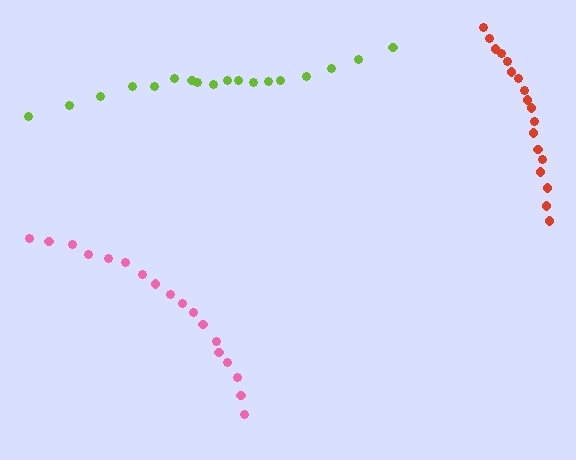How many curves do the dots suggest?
There are 3 distinct paths.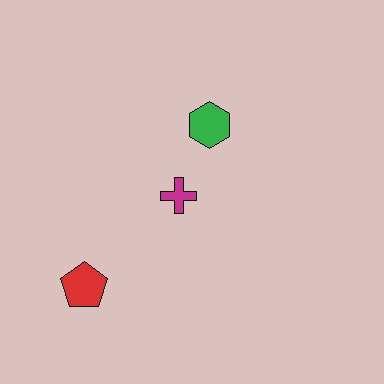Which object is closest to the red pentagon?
The magenta cross is closest to the red pentagon.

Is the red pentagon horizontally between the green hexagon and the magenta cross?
No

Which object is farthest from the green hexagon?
The red pentagon is farthest from the green hexagon.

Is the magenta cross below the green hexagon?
Yes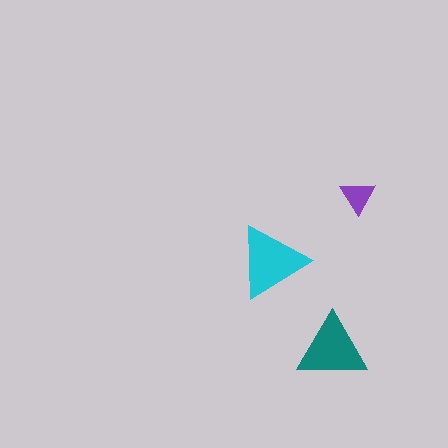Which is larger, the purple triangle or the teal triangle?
The teal one.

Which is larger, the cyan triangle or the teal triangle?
The cyan one.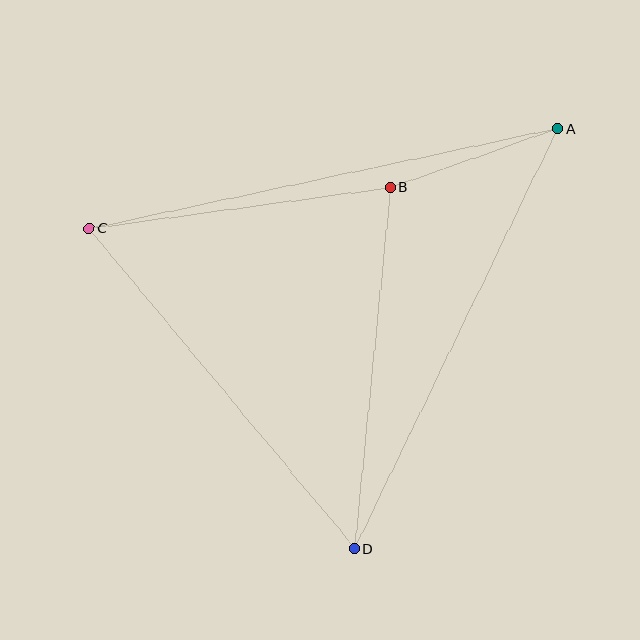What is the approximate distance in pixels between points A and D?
The distance between A and D is approximately 466 pixels.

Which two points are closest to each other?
Points A and B are closest to each other.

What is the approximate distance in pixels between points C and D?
The distance between C and D is approximately 416 pixels.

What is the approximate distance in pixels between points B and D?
The distance between B and D is approximately 363 pixels.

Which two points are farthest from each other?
Points A and C are farthest from each other.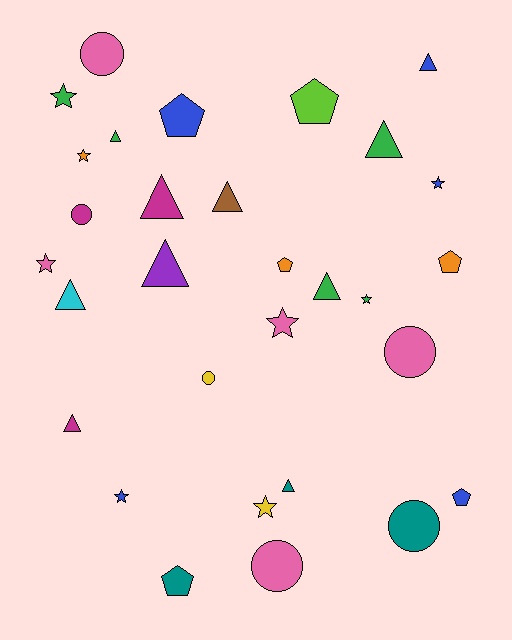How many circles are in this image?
There are 6 circles.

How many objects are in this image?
There are 30 objects.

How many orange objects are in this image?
There are 3 orange objects.